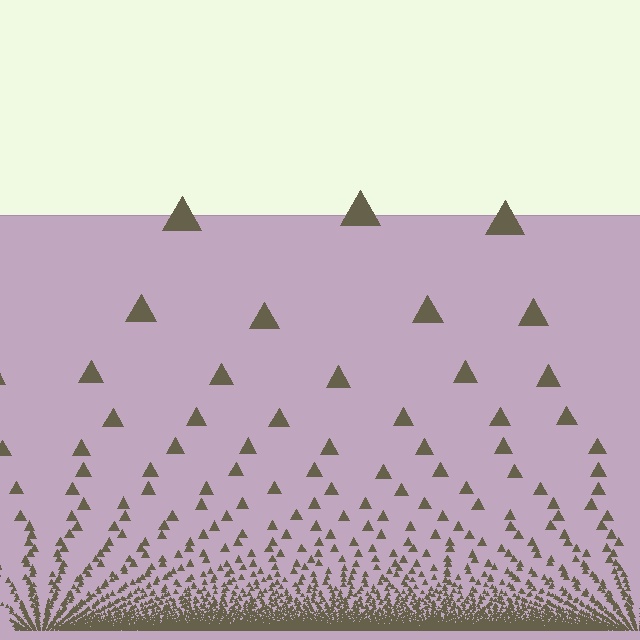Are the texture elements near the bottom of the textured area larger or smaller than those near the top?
Smaller. The gradient is inverted — elements near the bottom are smaller and denser.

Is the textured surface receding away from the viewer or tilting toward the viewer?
The surface appears to tilt toward the viewer. Texture elements get larger and sparser toward the top.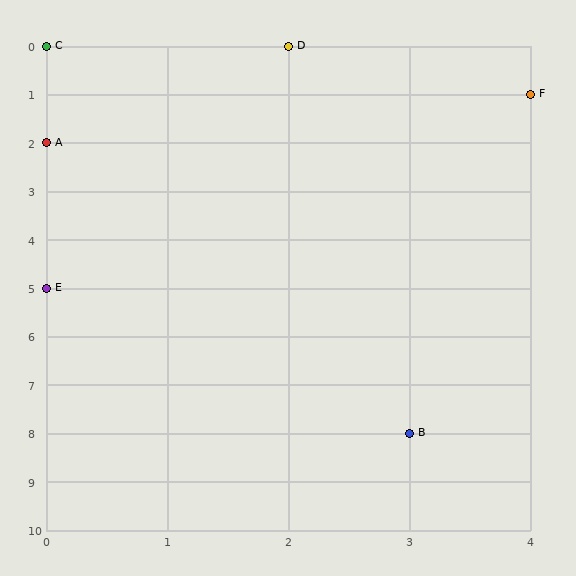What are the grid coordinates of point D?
Point D is at grid coordinates (2, 0).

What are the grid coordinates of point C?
Point C is at grid coordinates (0, 0).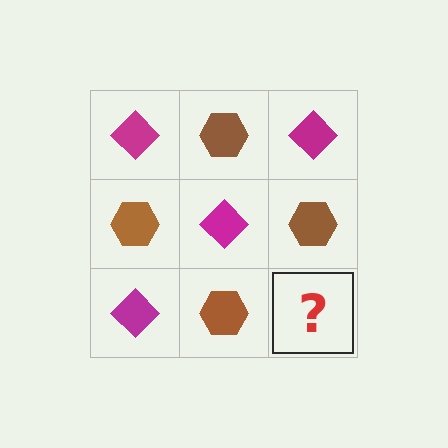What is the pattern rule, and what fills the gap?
The rule is that it alternates magenta diamond and brown hexagon in a checkerboard pattern. The gap should be filled with a magenta diamond.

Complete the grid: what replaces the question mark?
The question mark should be replaced with a magenta diamond.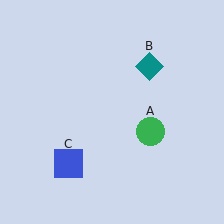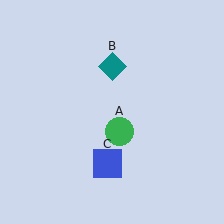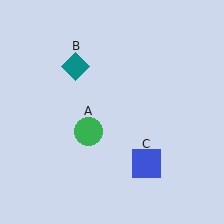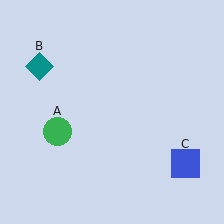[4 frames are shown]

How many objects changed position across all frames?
3 objects changed position: green circle (object A), teal diamond (object B), blue square (object C).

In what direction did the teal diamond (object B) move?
The teal diamond (object B) moved left.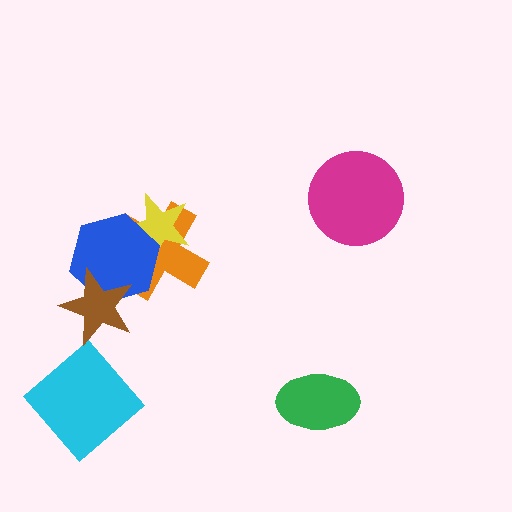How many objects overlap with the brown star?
1 object overlaps with the brown star.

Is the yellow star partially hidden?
Yes, it is partially covered by another shape.